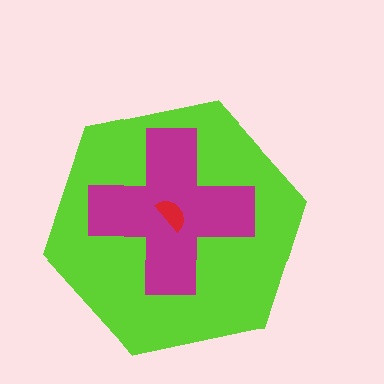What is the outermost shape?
The lime hexagon.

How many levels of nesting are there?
3.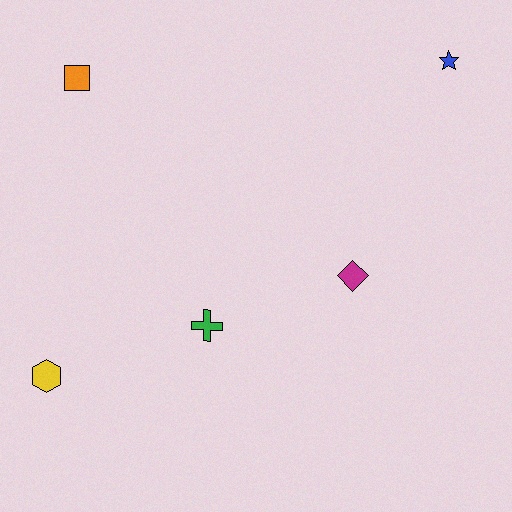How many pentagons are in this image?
There are no pentagons.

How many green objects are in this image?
There is 1 green object.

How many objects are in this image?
There are 5 objects.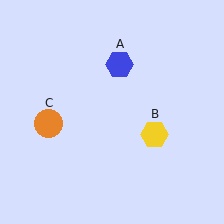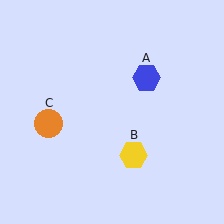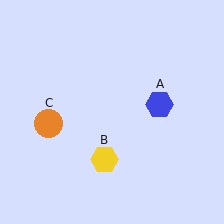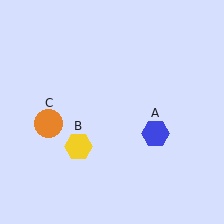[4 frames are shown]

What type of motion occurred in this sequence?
The blue hexagon (object A), yellow hexagon (object B) rotated clockwise around the center of the scene.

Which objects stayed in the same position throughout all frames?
Orange circle (object C) remained stationary.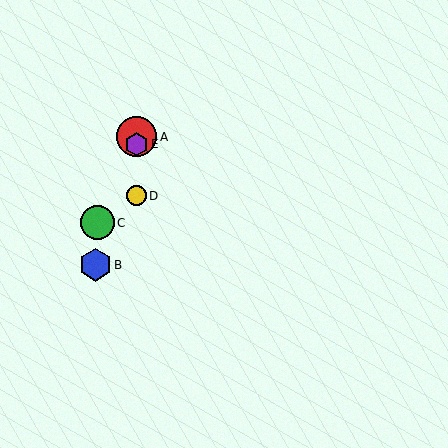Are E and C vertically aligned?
No, E is at x≈136 and C is at x≈97.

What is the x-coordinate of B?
Object B is at x≈95.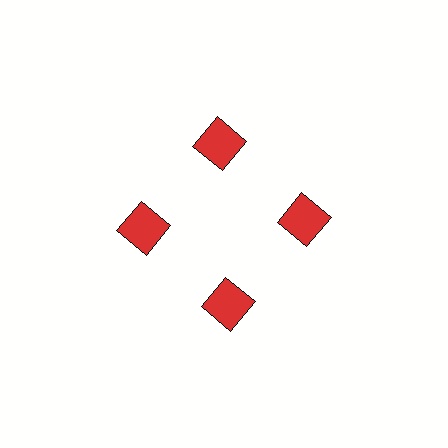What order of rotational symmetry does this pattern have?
This pattern has 4-fold rotational symmetry.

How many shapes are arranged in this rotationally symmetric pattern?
There are 4 shapes, arranged in 4 groups of 1.